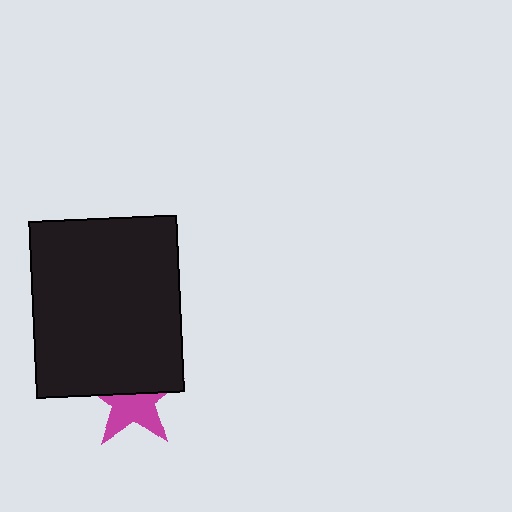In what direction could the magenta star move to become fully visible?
The magenta star could move down. That would shift it out from behind the black rectangle entirely.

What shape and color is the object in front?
The object in front is a black rectangle.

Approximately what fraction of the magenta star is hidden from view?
Roughly 48% of the magenta star is hidden behind the black rectangle.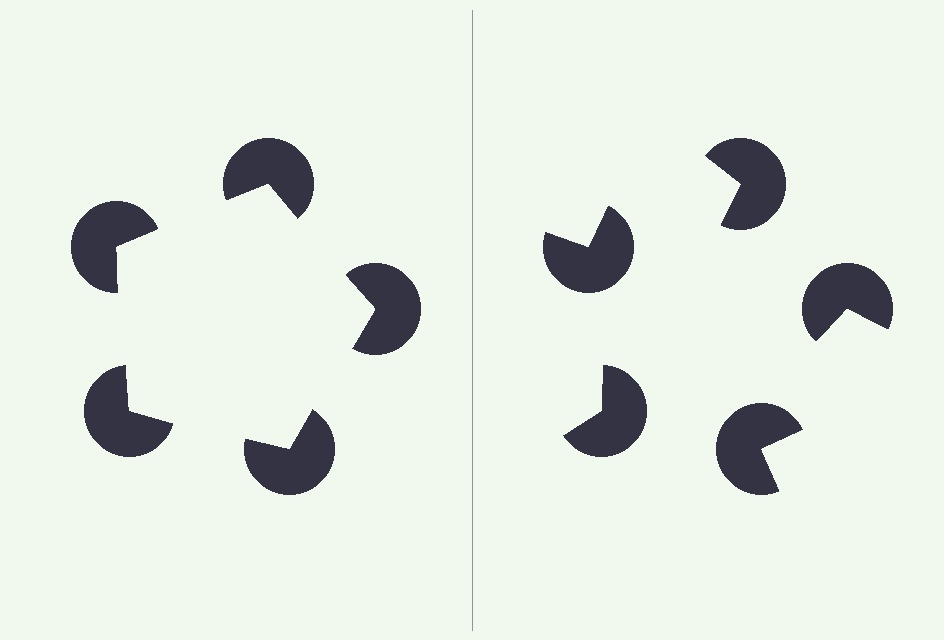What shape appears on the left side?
An illusory pentagon.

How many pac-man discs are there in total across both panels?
10 — 5 on each side.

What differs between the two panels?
The pac-man discs are positioned identically on both sides; only the wedge orientations differ. On the left they align to a pentagon; on the right they are misaligned.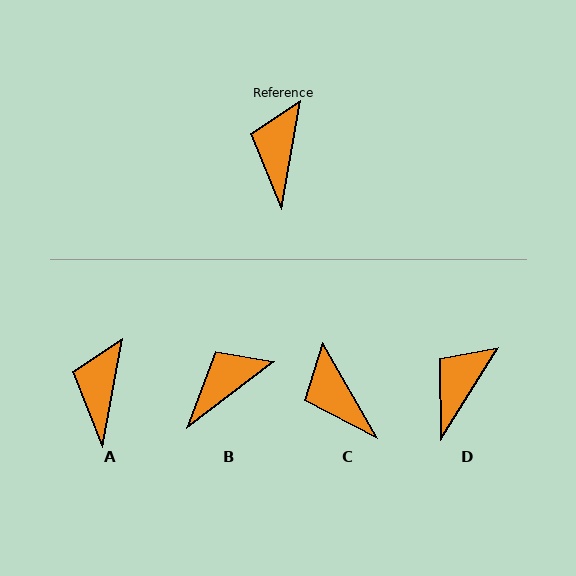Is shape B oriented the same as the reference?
No, it is off by about 43 degrees.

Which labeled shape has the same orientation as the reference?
A.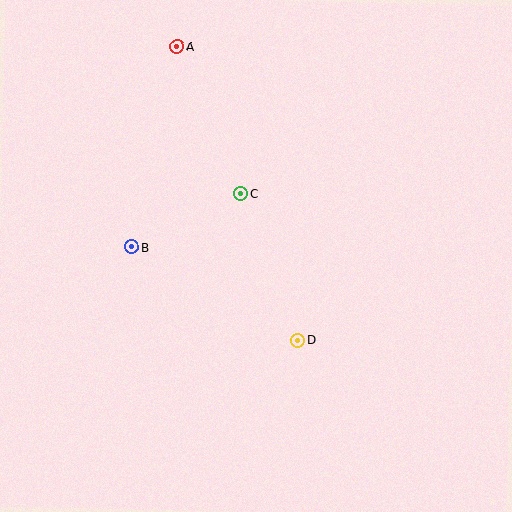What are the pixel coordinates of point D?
Point D is at (298, 340).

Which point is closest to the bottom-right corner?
Point D is closest to the bottom-right corner.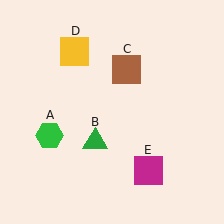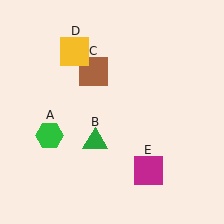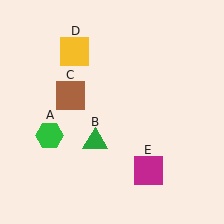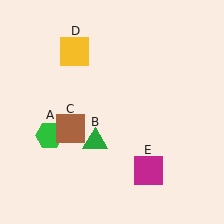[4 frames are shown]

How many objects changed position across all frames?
1 object changed position: brown square (object C).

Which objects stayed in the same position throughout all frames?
Green hexagon (object A) and green triangle (object B) and yellow square (object D) and magenta square (object E) remained stationary.